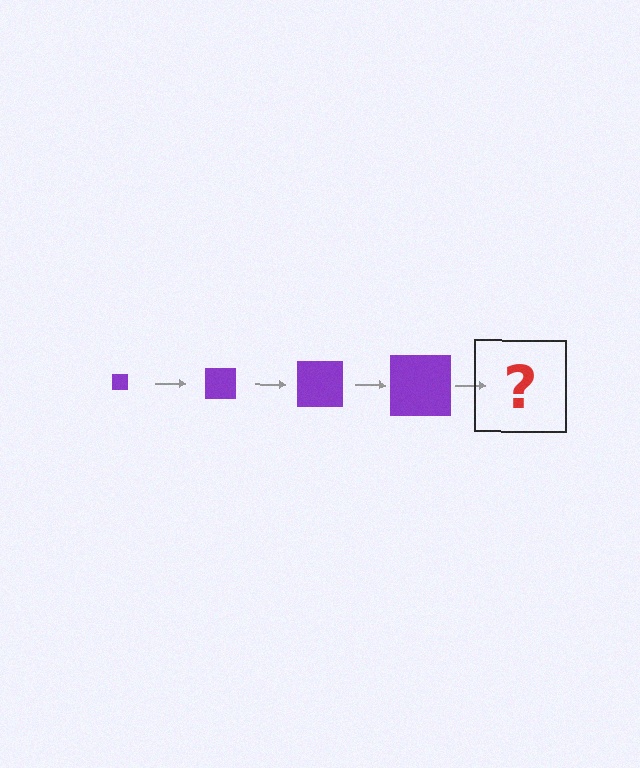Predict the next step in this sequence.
The next step is a purple square, larger than the previous one.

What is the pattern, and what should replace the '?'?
The pattern is that the square gets progressively larger each step. The '?' should be a purple square, larger than the previous one.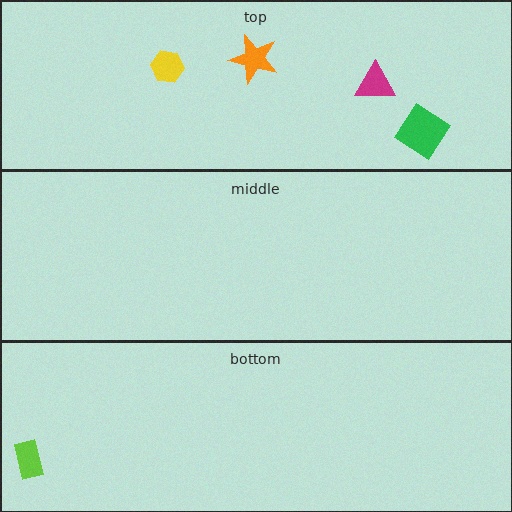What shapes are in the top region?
The magenta triangle, the green diamond, the yellow hexagon, the orange star.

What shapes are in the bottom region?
The lime rectangle.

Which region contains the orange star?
The top region.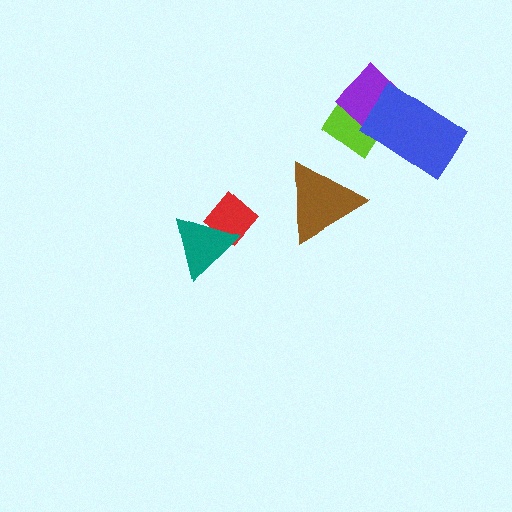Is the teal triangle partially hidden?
No, no other shape covers it.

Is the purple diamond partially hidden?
Yes, it is partially covered by another shape.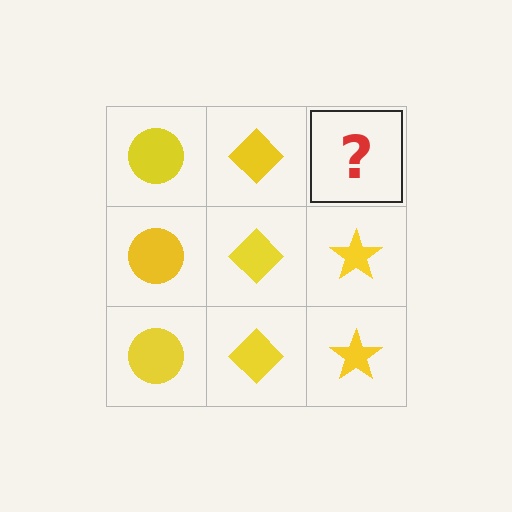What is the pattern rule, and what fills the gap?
The rule is that each column has a consistent shape. The gap should be filled with a yellow star.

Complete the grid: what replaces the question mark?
The question mark should be replaced with a yellow star.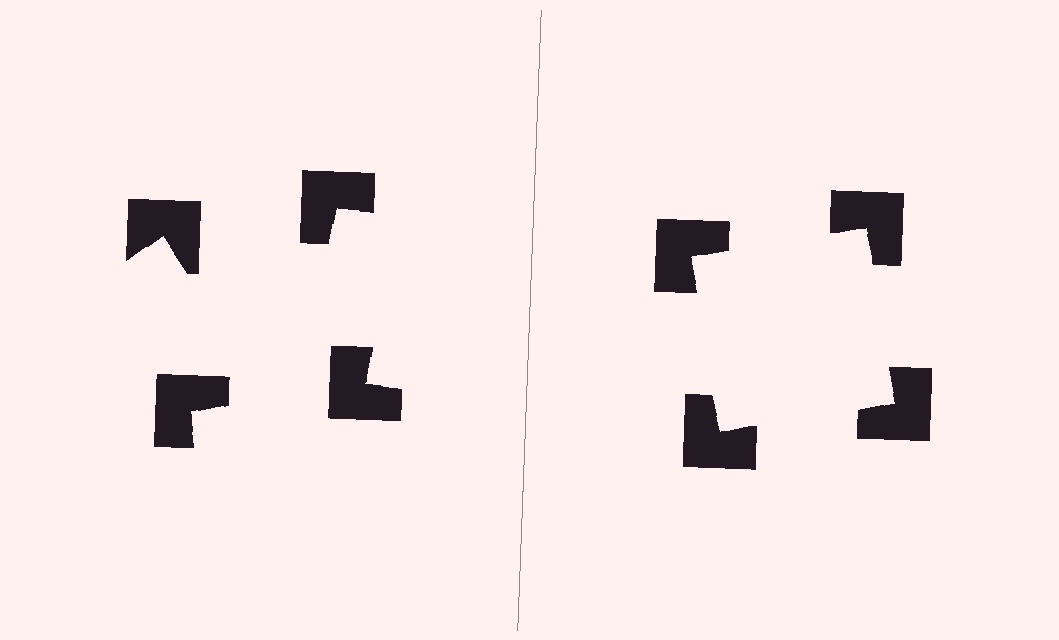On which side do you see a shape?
An illusory square appears on the right side. On the left side the wedge cuts are rotated, so no coherent shape forms.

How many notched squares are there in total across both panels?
8 — 4 on each side.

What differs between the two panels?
The notched squares are positioned identically on both sides; only the wedge orientations differ. On the right they align to a square; on the left they are misaligned.